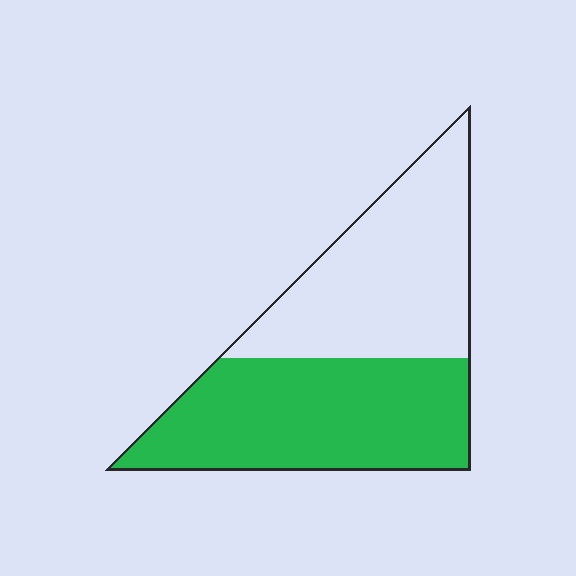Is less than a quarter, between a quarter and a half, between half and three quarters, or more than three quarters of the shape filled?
Between half and three quarters.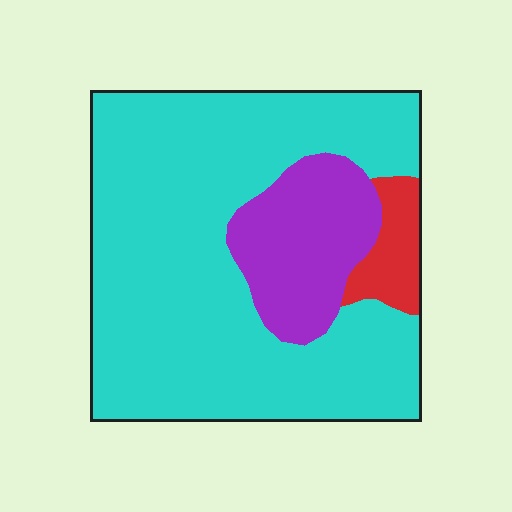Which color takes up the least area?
Red, at roughly 5%.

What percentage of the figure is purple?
Purple covers roughly 20% of the figure.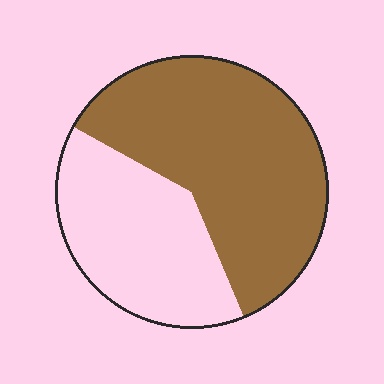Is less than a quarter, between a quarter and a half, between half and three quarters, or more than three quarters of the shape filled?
Between half and three quarters.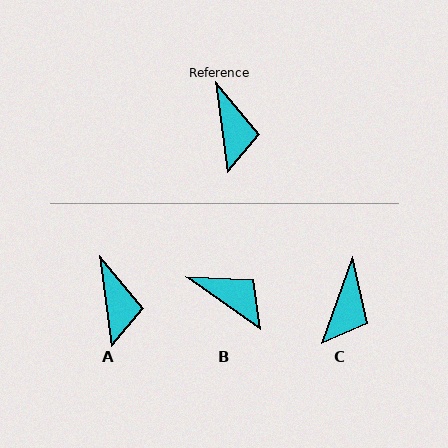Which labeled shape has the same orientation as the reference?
A.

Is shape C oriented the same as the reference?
No, it is off by about 27 degrees.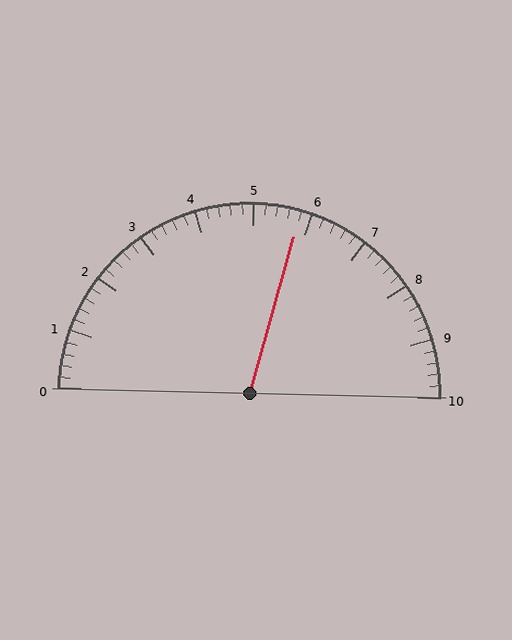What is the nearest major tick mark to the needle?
The nearest major tick mark is 6.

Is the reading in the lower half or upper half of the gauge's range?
The reading is in the upper half of the range (0 to 10).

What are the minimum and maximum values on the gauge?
The gauge ranges from 0 to 10.